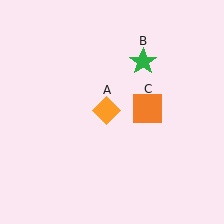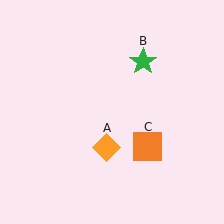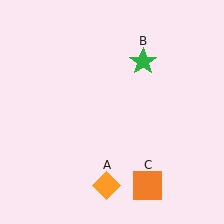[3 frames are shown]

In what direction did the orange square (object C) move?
The orange square (object C) moved down.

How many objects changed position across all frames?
2 objects changed position: orange diamond (object A), orange square (object C).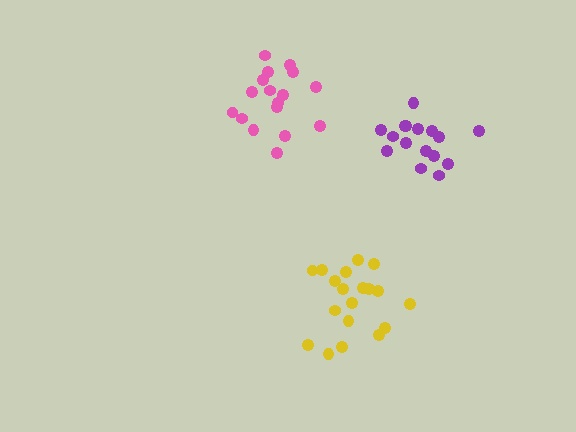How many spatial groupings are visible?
There are 3 spatial groupings.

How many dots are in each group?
Group 1: 19 dots, Group 2: 16 dots, Group 3: 17 dots (52 total).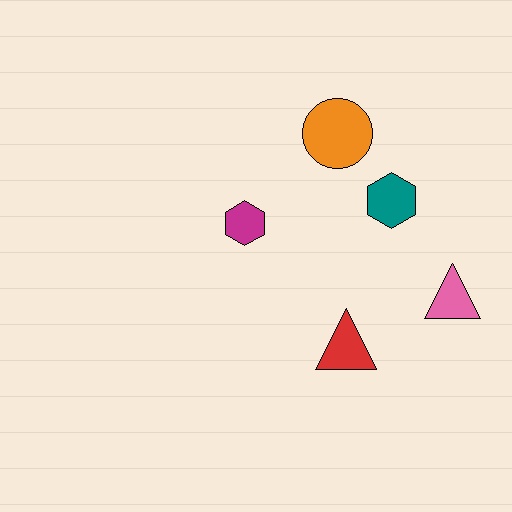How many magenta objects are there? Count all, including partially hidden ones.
There is 1 magenta object.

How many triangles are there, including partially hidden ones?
There are 2 triangles.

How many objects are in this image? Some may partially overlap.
There are 5 objects.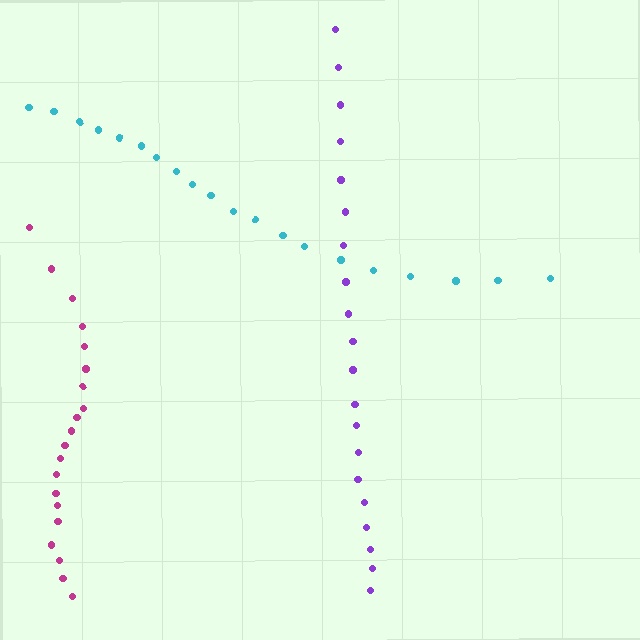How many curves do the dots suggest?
There are 3 distinct paths.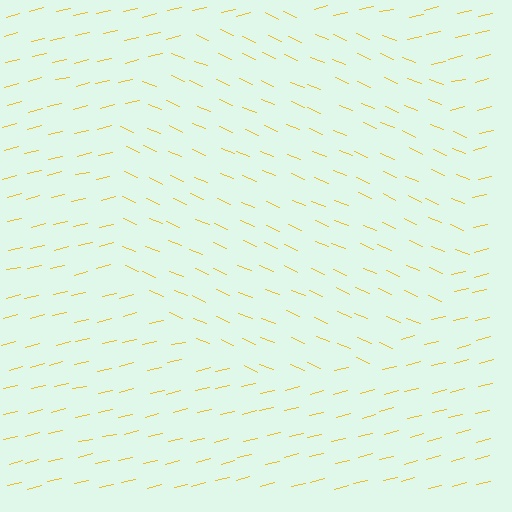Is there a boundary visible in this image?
Yes, there is a texture boundary formed by a change in line orientation.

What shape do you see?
I see a circle.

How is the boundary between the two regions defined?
The boundary is defined purely by a change in line orientation (approximately 37 degrees difference). All lines are the same color and thickness.